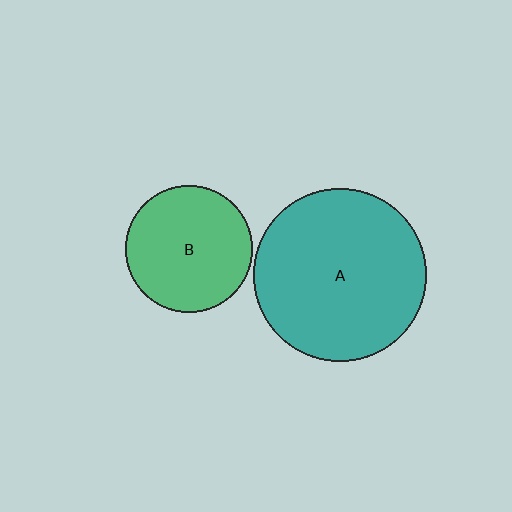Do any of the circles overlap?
No, none of the circles overlap.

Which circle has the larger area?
Circle A (teal).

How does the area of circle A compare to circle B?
Approximately 1.9 times.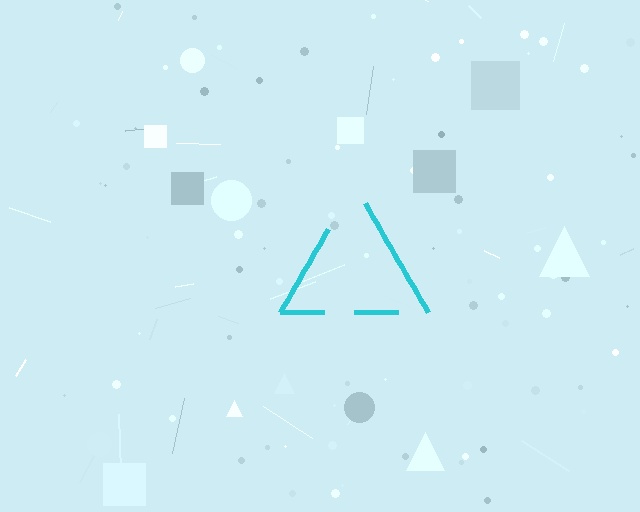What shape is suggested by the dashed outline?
The dashed outline suggests a triangle.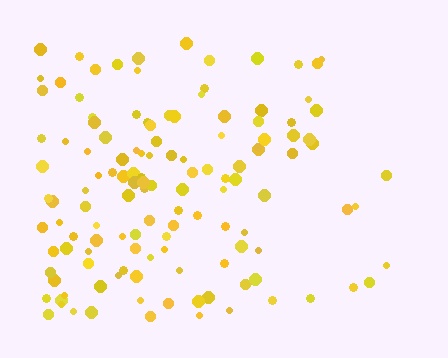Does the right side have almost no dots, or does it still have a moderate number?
Still a moderate number, just noticeably fewer than the left.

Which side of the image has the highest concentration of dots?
The left.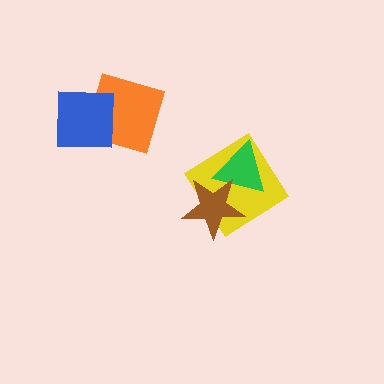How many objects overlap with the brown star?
2 objects overlap with the brown star.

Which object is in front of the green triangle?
The brown star is in front of the green triangle.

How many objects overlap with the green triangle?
2 objects overlap with the green triangle.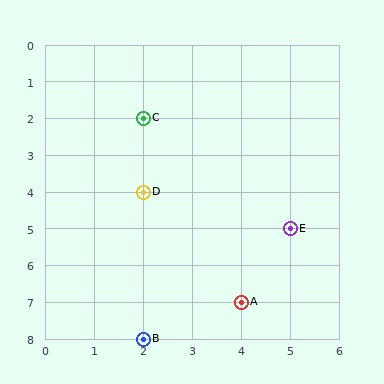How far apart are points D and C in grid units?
Points D and C are 2 rows apart.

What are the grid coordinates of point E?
Point E is at grid coordinates (5, 5).